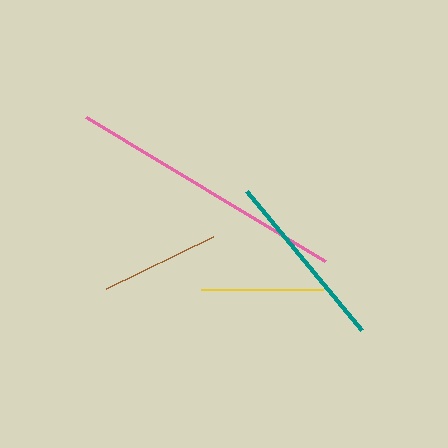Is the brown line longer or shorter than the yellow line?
The yellow line is longer than the brown line.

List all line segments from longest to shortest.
From longest to shortest: pink, teal, yellow, brown.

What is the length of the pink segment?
The pink segment is approximately 279 pixels long.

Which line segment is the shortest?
The brown line is the shortest at approximately 118 pixels.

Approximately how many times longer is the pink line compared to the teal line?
The pink line is approximately 1.5 times the length of the teal line.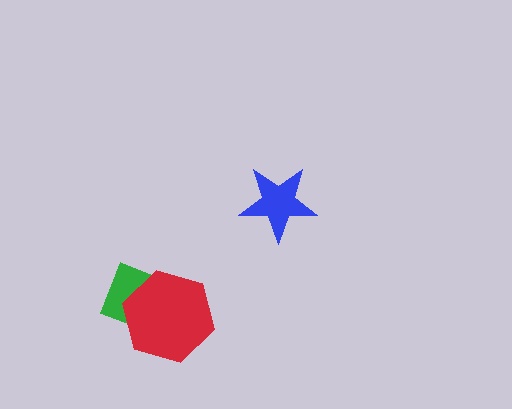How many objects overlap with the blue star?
0 objects overlap with the blue star.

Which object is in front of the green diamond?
The red hexagon is in front of the green diamond.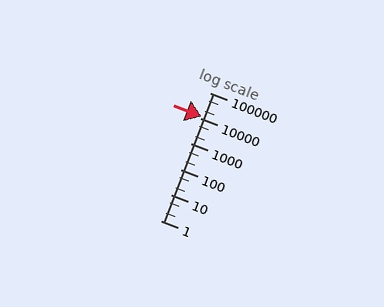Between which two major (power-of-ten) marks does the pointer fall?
The pointer is between 10000 and 100000.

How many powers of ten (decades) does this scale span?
The scale spans 5 decades, from 1 to 100000.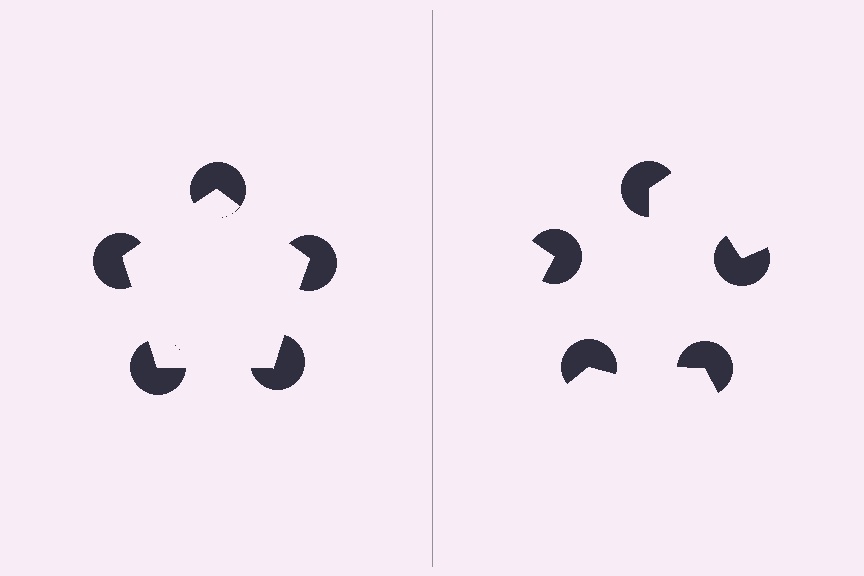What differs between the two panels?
The pac-man discs are positioned identically on both sides; only the wedge orientations differ. On the left they align to a pentagon; on the right they are misaligned.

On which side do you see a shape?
An illusory pentagon appears on the left side. On the right side the wedge cuts are rotated, so no coherent shape forms.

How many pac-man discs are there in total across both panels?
10 — 5 on each side.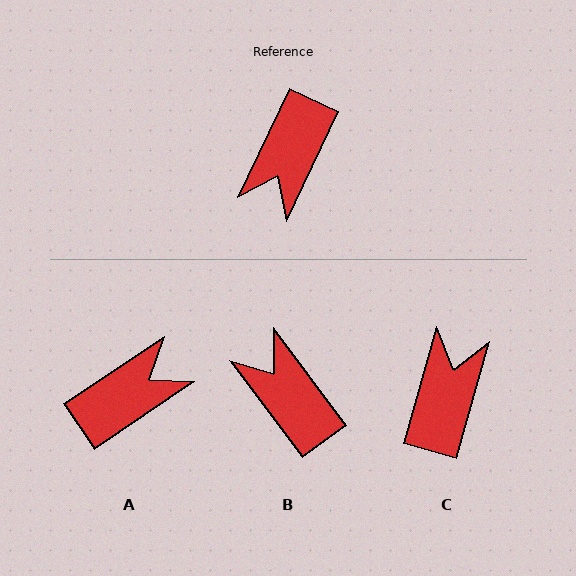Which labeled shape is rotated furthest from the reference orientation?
C, about 170 degrees away.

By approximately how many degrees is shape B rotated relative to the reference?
Approximately 118 degrees clockwise.